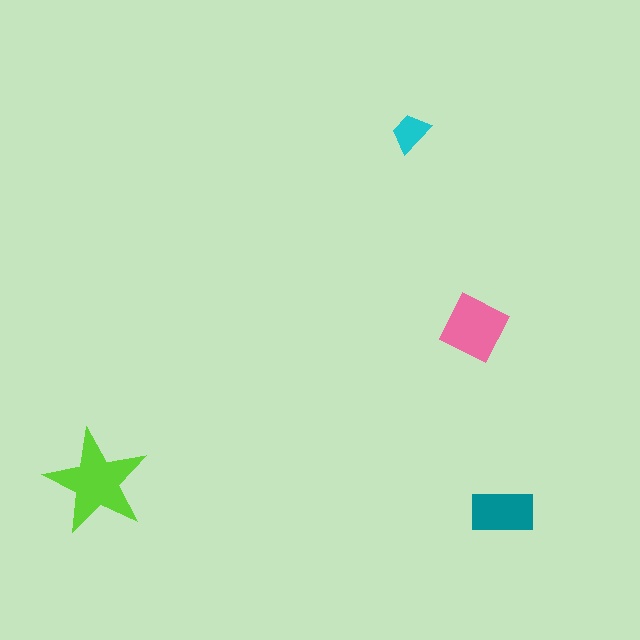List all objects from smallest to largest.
The cyan trapezoid, the teal rectangle, the pink diamond, the lime star.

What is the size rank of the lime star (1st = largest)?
1st.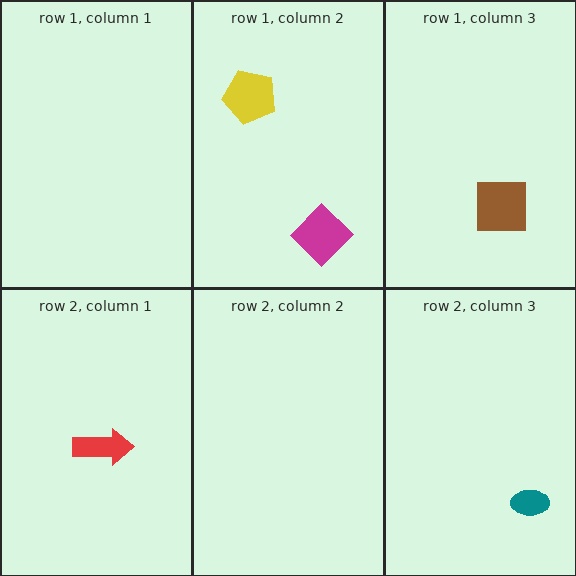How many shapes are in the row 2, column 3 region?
1.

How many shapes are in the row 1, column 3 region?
1.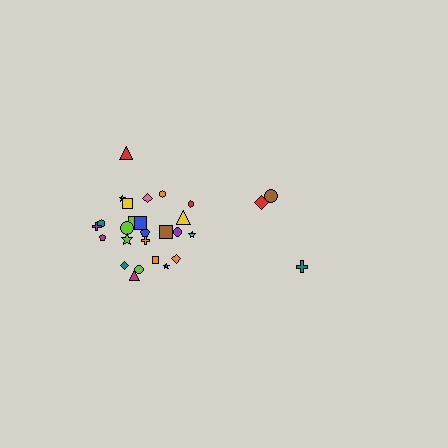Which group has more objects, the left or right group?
The left group.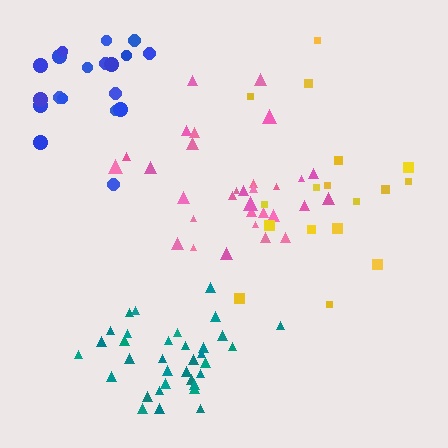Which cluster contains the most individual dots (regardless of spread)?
Teal (34).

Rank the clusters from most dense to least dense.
teal, pink, blue, yellow.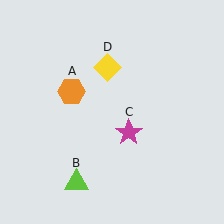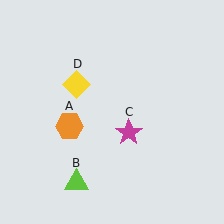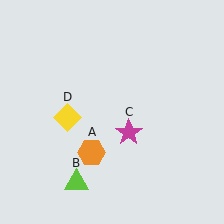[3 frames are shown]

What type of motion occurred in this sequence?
The orange hexagon (object A), yellow diamond (object D) rotated counterclockwise around the center of the scene.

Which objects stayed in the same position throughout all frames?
Lime triangle (object B) and magenta star (object C) remained stationary.